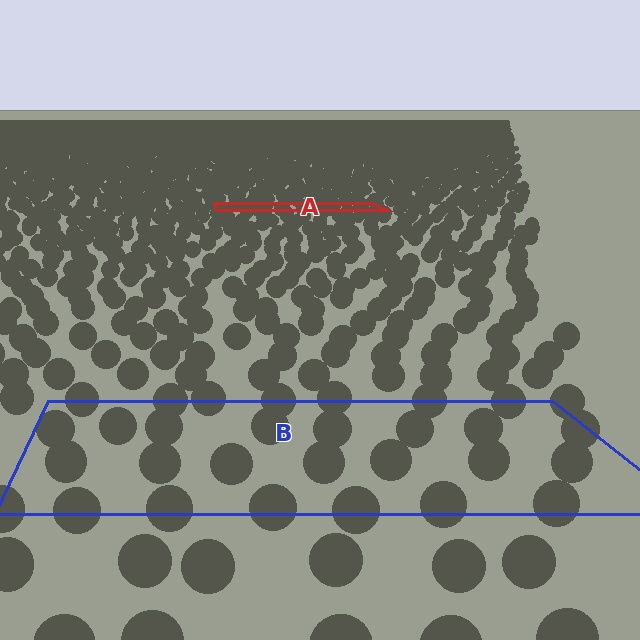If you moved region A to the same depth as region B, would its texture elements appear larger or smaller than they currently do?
They would appear larger. At a closer depth, the same texture elements are projected at a bigger on-screen size.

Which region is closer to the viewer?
Region B is closer. The texture elements there are larger and more spread out.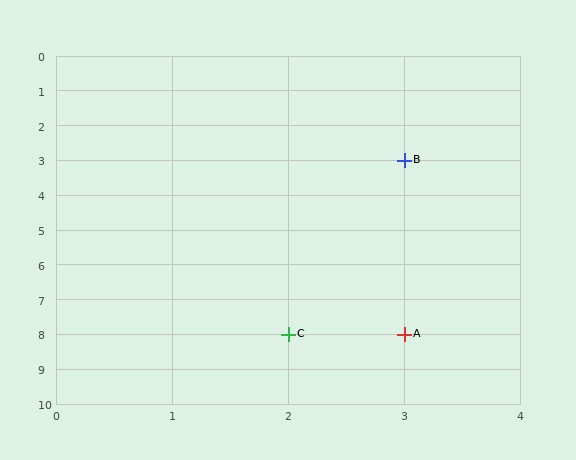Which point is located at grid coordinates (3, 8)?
Point A is at (3, 8).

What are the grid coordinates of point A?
Point A is at grid coordinates (3, 8).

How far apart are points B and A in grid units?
Points B and A are 5 rows apart.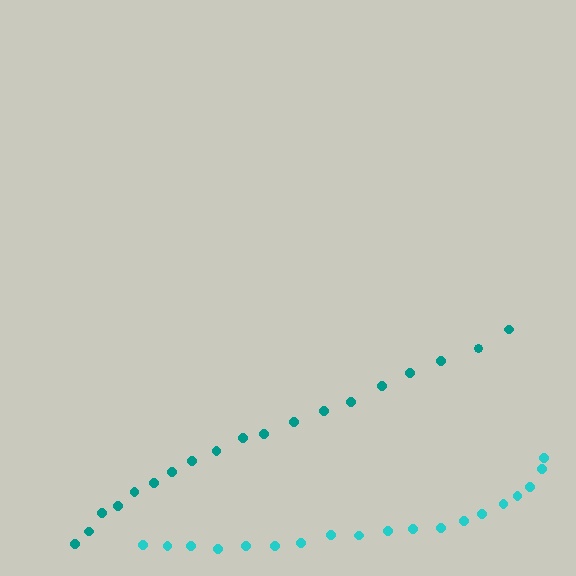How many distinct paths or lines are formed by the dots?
There are 2 distinct paths.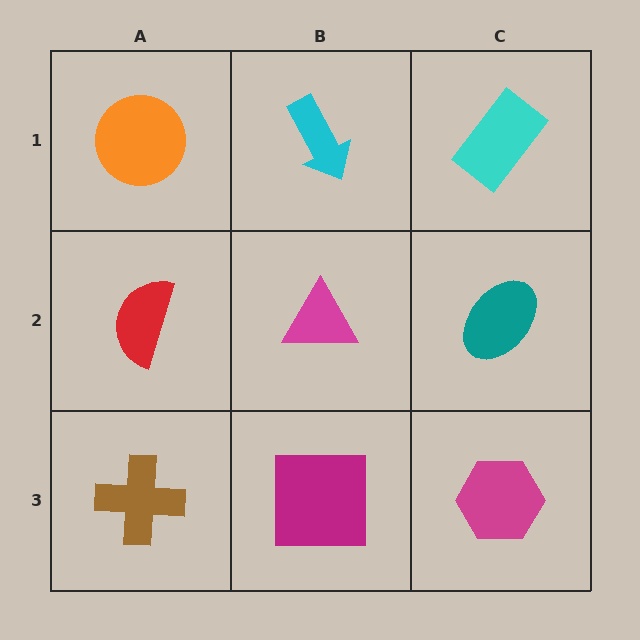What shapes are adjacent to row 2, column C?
A cyan rectangle (row 1, column C), a magenta hexagon (row 3, column C), a magenta triangle (row 2, column B).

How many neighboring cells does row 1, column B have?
3.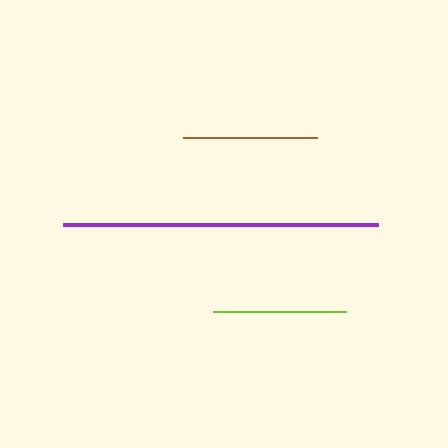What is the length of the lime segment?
The lime segment is approximately 132 pixels long.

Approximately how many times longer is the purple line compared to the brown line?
The purple line is approximately 2.3 times the length of the brown line.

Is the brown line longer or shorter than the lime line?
The brown line is longer than the lime line.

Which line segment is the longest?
The purple line is the longest at approximately 314 pixels.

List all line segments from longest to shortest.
From longest to shortest: purple, brown, lime.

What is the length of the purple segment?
The purple segment is approximately 314 pixels long.